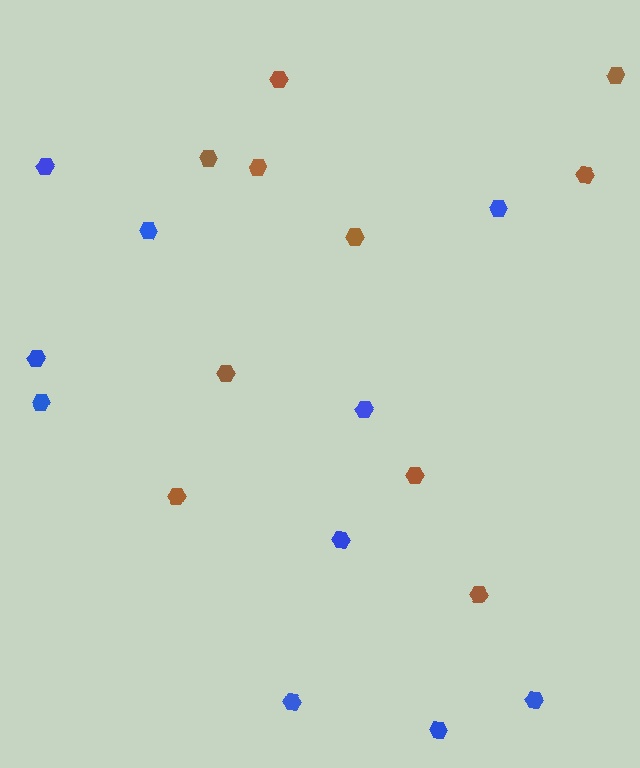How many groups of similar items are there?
There are 2 groups: one group of brown hexagons (10) and one group of blue hexagons (10).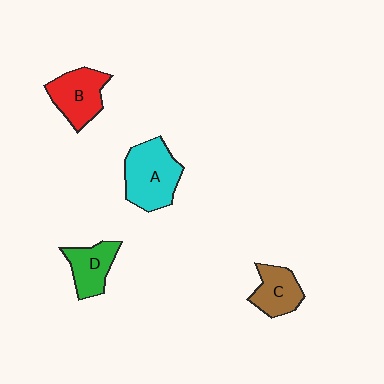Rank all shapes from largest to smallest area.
From largest to smallest: A (cyan), B (red), D (green), C (brown).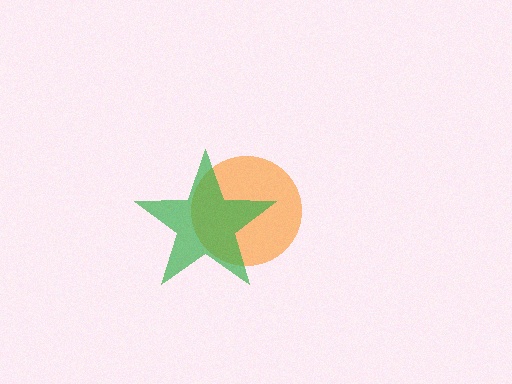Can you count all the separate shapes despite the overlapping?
Yes, there are 2 separate shapes.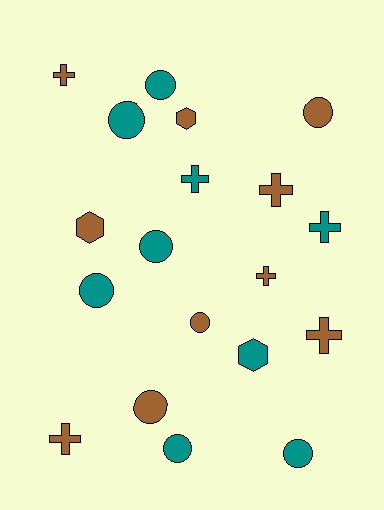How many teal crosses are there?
There are 2 teal crosses.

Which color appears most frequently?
Brown, with 10 objects.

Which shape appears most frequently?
Circle, with 9 objects.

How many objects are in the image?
There are 19 objects.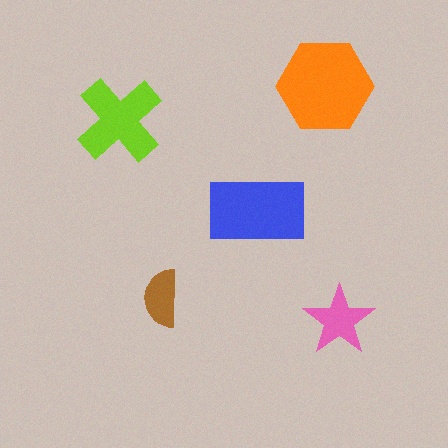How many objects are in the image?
There are 5 objects in the image.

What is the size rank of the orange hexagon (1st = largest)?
1st.